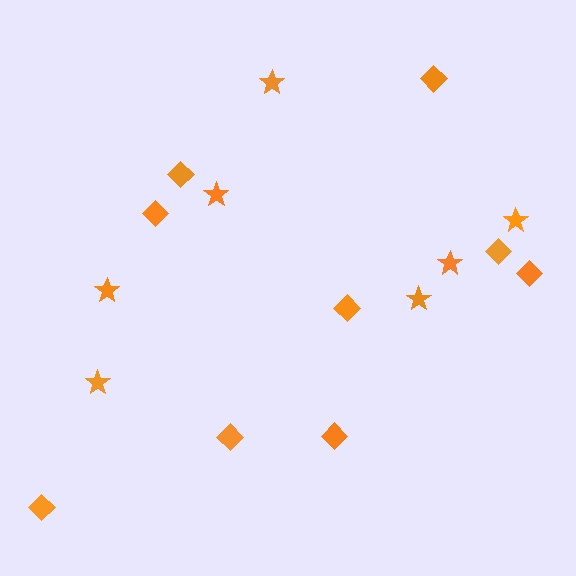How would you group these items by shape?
There are 2 groups: one group of diamonds (9) and one group of stars (7).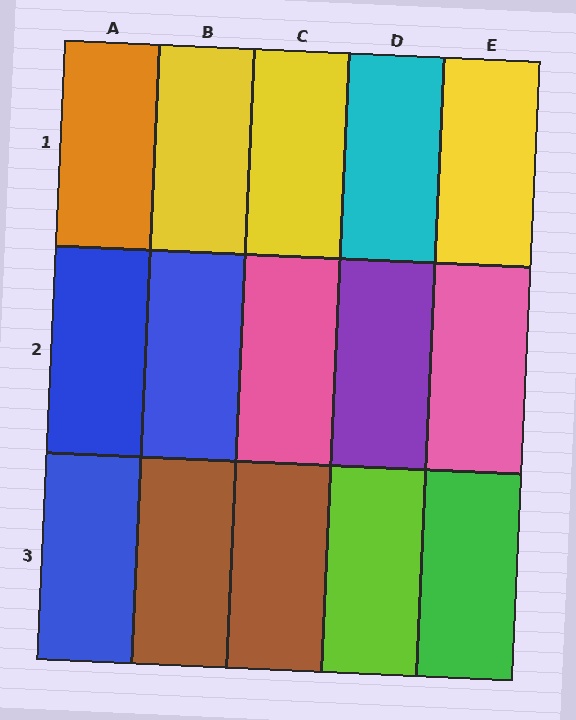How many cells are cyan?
1 cell is cyan.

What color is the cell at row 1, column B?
Yellow.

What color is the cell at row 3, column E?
Green.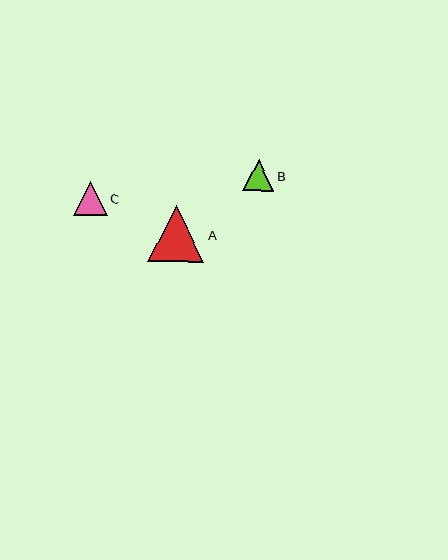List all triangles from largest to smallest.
From largest to smallest: A, C, B.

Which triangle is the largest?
Triangle A is the largest with a size of approximately 56 pixels.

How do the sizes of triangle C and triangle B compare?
Triangle C and triangle B are approximately the same size.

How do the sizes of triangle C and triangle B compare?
Triangle C and triangle B are approximately the same size.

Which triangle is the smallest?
Triangle B is the smallest with a size of approximately 31 pixels.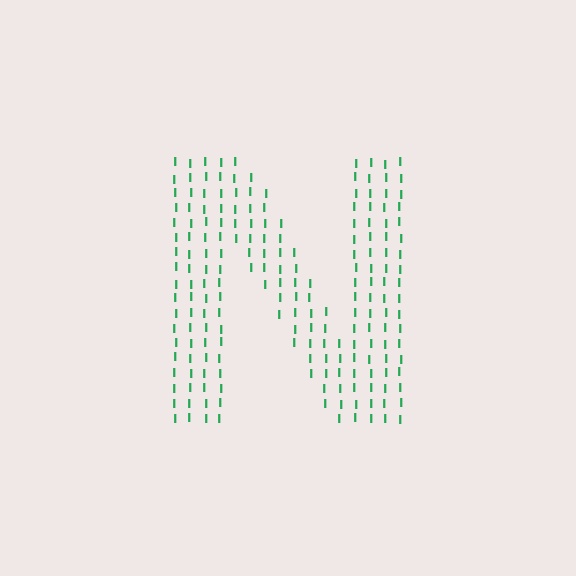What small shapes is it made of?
It is made of small letter I's.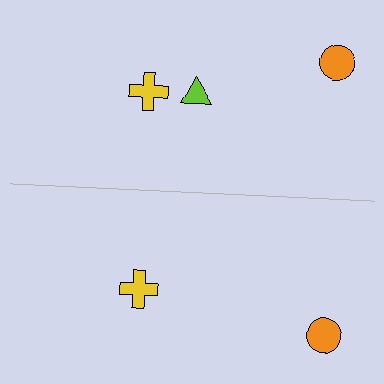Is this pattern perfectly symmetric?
No, the pattern is not perfectly symmetric. A lime triangle is missing from the bottom side.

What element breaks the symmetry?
A lime triangle is missing from the bottom side.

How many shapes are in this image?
There are 5 shapes in this image.